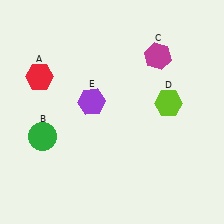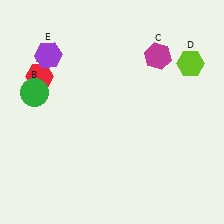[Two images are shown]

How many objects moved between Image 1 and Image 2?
3 objects moved between the two images.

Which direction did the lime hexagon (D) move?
The lime hexagon (D) moved up.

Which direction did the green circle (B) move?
The green circle (B) moved up.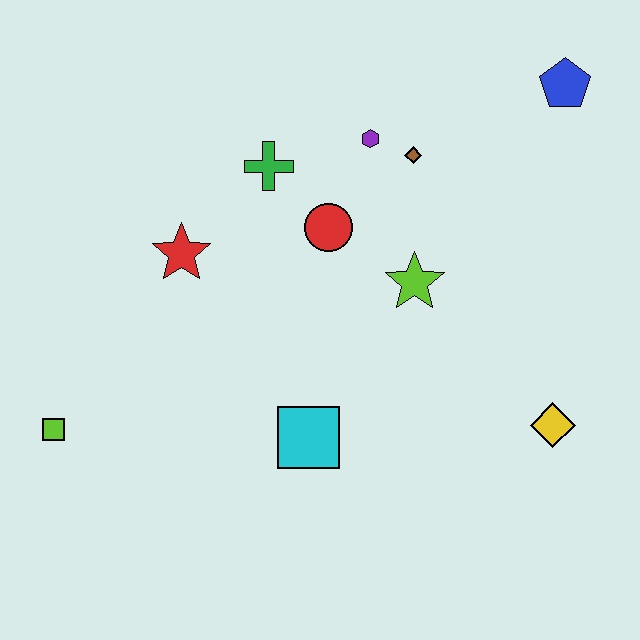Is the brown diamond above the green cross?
Yes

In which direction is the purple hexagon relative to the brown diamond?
The purple hexagon is to the left of the brown diamond.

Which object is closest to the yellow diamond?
The lime star is closest to the yellow diamond.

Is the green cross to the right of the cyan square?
No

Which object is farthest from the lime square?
The blue pentagon is farthest from the lime square.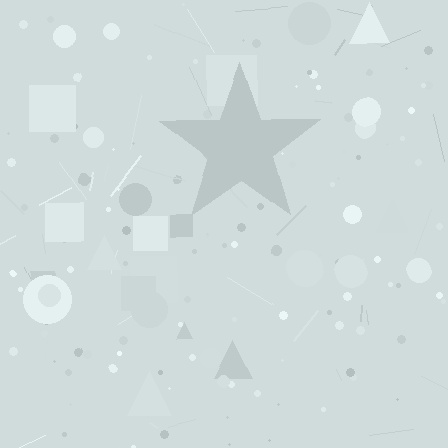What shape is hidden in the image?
A star is hidden in the image.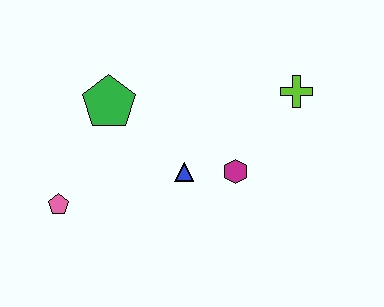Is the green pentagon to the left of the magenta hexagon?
Yes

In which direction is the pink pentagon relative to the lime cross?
The pink pentagon is to the left of the lime cross.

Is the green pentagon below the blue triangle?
No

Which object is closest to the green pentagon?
The blue triangle is closest to the green pentagon.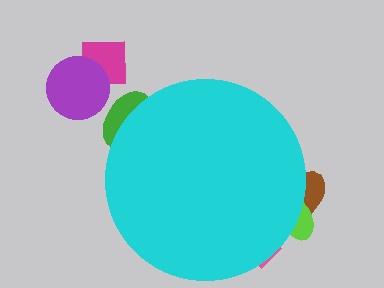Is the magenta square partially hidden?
No, the magenta square is fully visible.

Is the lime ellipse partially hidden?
Yes, the lime ellipse is partially hidden behind the cyan circle.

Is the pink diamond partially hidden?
Yes, the pink diamond is partially hidden behind the cyan circle.